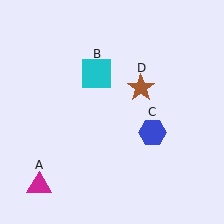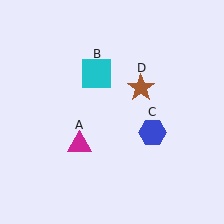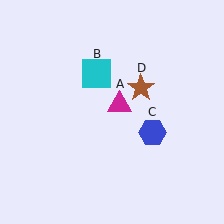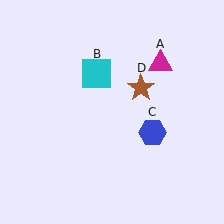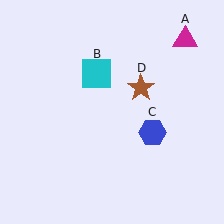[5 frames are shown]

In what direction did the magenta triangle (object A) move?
The magenta triangle (object A) moved up and to the right.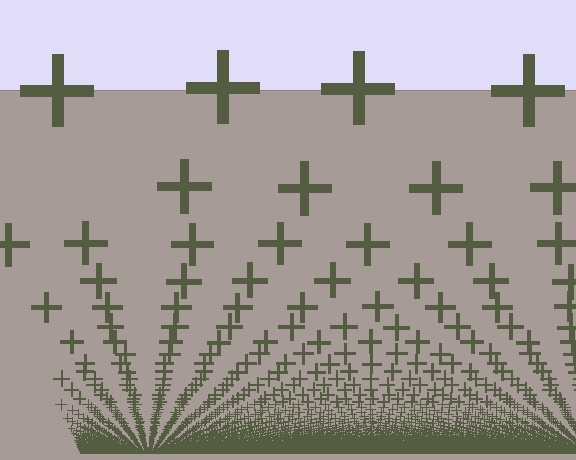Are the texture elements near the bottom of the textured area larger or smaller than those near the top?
Smaller. The gradient is inverted — elements near the bottom are smaller and denser.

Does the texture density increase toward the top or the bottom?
Density increases toward the bottom.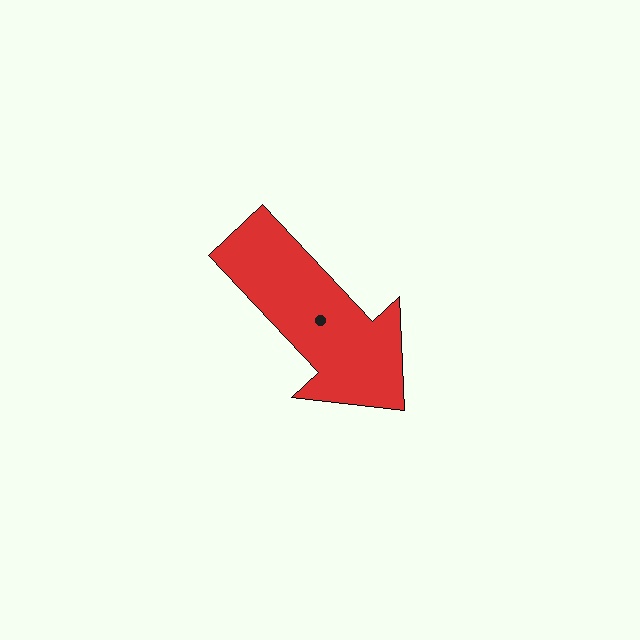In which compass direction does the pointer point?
Southeast.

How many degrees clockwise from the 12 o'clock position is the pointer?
Approximately 137 degrees.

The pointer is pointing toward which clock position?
Roughly 5 o'clock.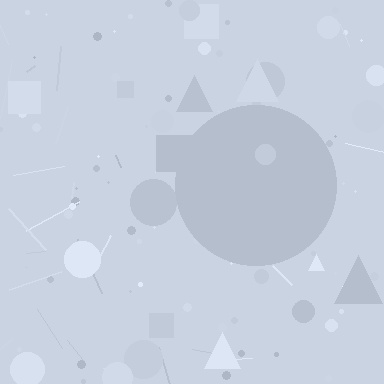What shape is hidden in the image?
A circle is hidden in the image.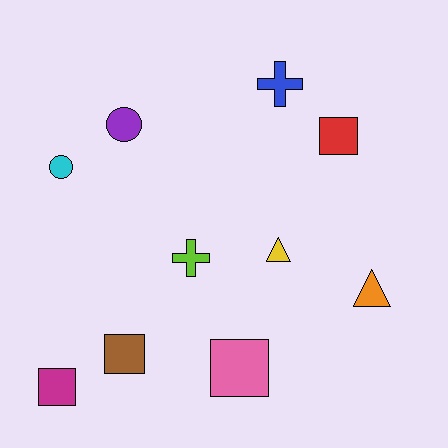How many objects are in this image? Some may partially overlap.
There are 10 objects.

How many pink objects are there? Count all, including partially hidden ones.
There is 1 pink object.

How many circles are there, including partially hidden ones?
There are 2 circles.